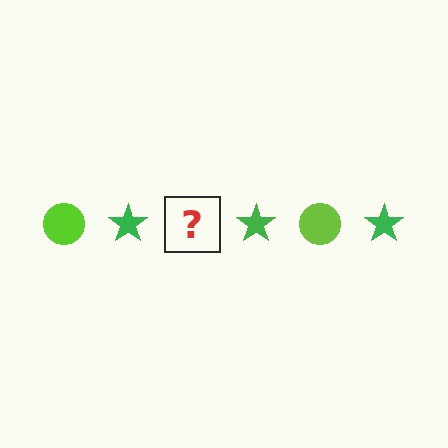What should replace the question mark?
The question mark should be replaced with a lime circle.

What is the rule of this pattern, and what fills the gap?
The rule is that the pattern alternates between lime circle and green star. The gap should be filled with a lime circle.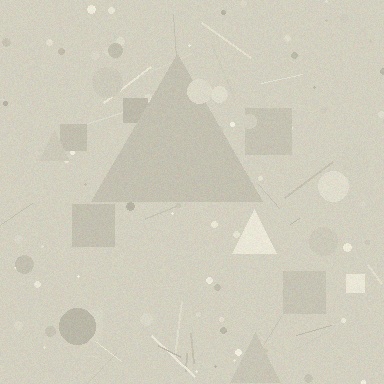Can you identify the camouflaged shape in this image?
The camouflaged shape is a triangle.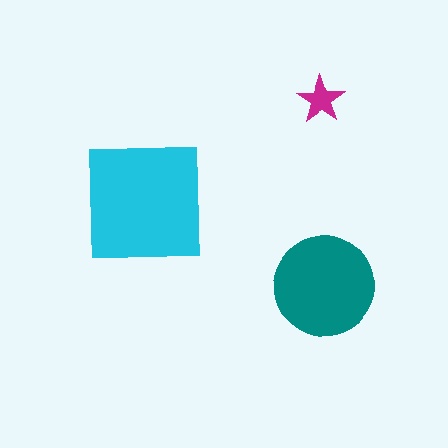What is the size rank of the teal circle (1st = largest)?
2nd.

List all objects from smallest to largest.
The magenta star, the teal circle, the cyan square.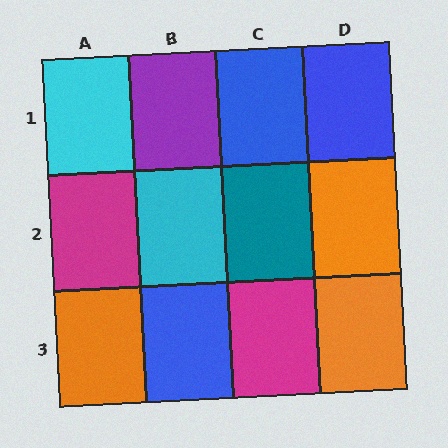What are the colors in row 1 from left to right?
Cyan, purple, blue, blue.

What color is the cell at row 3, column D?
Orange.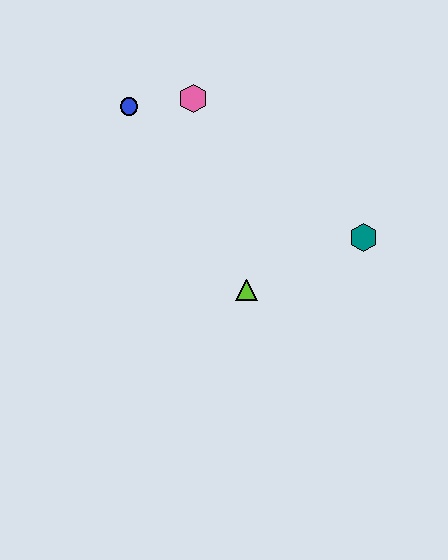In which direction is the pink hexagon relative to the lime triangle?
The pink hexagon is above the lime triangle.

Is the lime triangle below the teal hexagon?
Yes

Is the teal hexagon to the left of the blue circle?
No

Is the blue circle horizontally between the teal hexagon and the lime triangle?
No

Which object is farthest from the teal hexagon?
The blue circle is farthest from the teal hexagon.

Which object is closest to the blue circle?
The pink hexagon is closest to the blue circle.